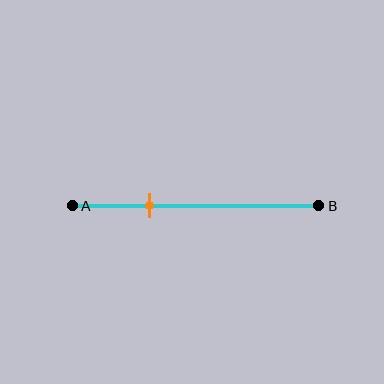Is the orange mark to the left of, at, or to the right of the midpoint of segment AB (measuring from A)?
The orange mark is to the left of the midpoint of segment AB.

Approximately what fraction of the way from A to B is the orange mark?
The orange mark is approximately 30% of the way from A to B.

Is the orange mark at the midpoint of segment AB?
No, the mark is at about 30% from A, not at the 50% midpoint.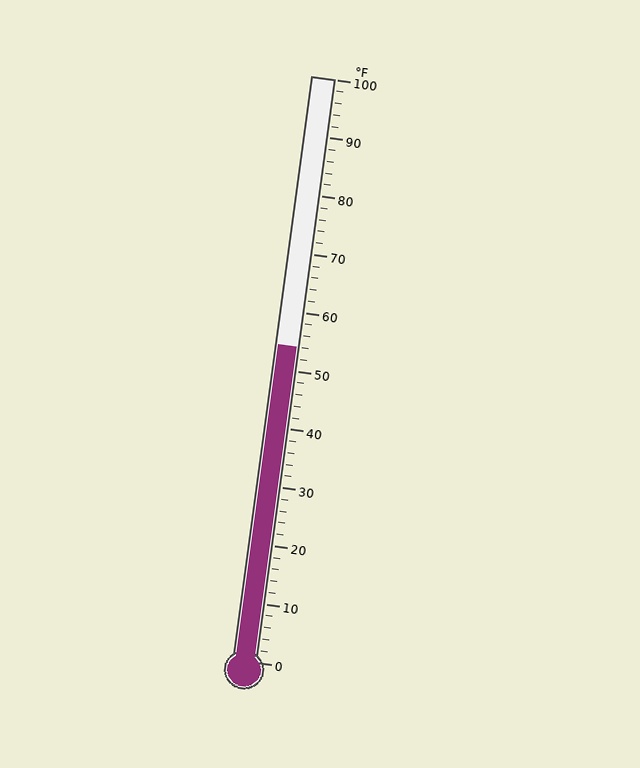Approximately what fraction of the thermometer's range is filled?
The thermometer is filled to approximately 55% of its range.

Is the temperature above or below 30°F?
The temperature is above 30°F.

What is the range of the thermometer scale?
The thermometer scale ranges from 0°F to 100°F.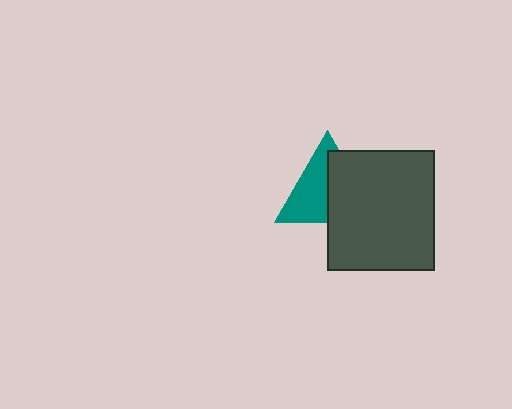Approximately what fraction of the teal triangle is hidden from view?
Roughly 48% of the teal triangle is hidden behind the dark gray rectangle.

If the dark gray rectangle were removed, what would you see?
You would see the complete teal triangle.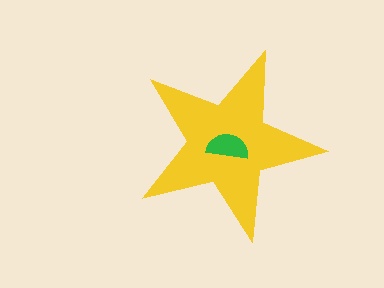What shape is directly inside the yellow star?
The green semicircle.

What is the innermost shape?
The green semicircle.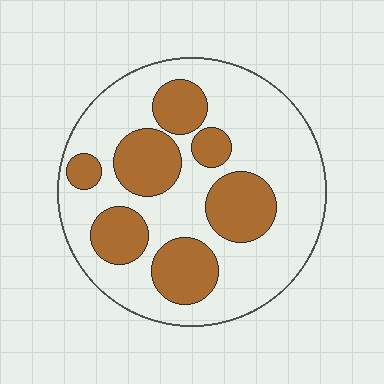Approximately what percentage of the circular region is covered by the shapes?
Approximately 35%.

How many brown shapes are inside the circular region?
7.